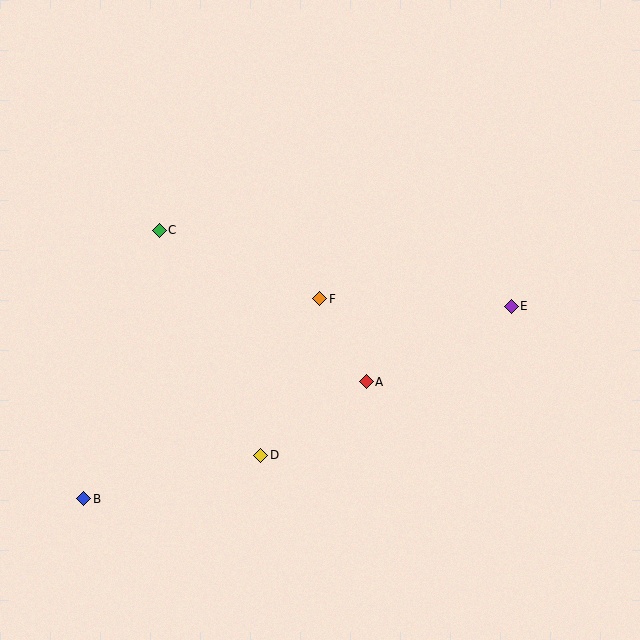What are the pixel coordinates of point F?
Point F is at (320, 299).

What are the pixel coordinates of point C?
Point C is at (159, 230).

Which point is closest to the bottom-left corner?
Point B is closest to the bottom-left corner.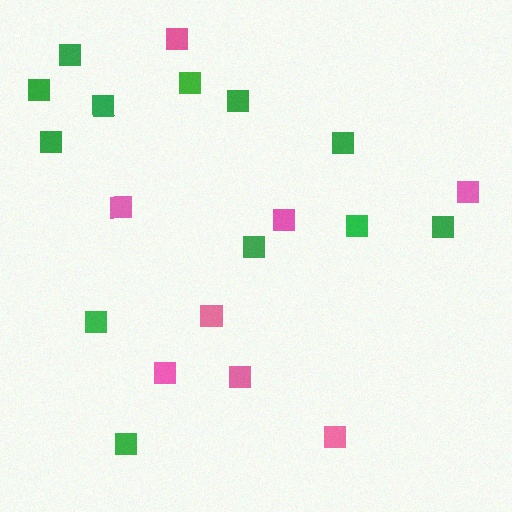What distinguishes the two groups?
There are 2 groups: one group of green squares (12) and one group of pink squares (8).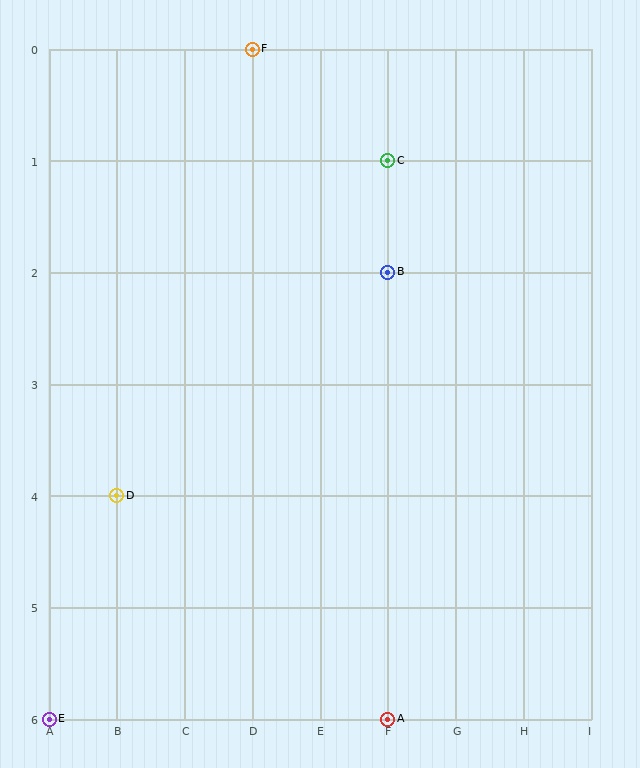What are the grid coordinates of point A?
Point A is at grid coordinates (F, 6).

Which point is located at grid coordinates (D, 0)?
Point F is at (D, 0).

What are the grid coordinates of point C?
Point C is at grid coordinates (F, 1).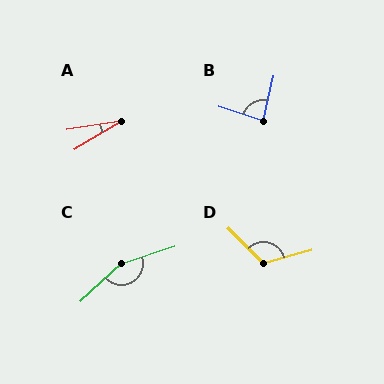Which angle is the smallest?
A, at approximately 22 degrees.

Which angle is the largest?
C, at approximately 155 degrees.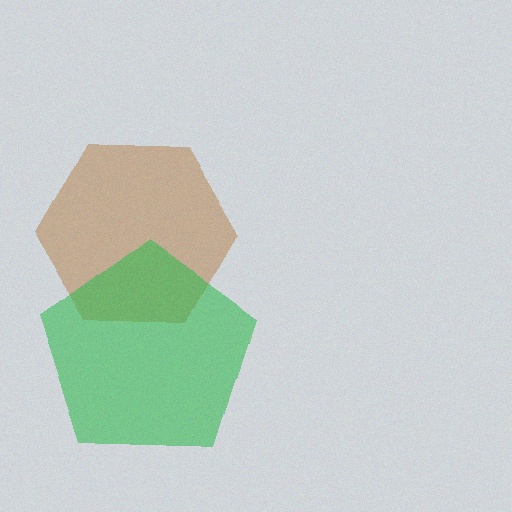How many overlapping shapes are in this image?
There are 2 overlapping shapes in the image.